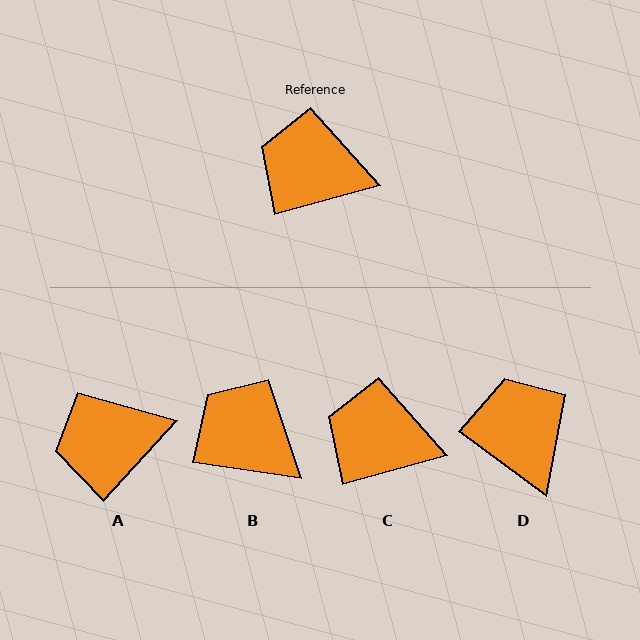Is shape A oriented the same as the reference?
No, it is off by about 32 degrees.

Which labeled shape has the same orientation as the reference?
C.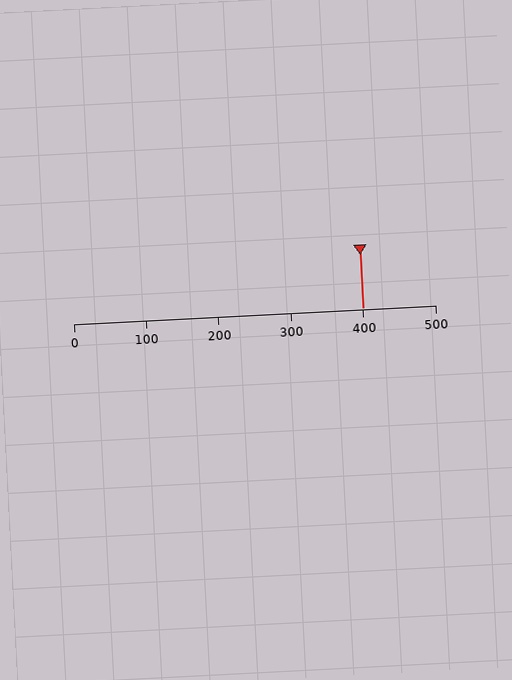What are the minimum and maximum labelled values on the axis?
The axis runs from 0 to 500.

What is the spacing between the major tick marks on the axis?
The major ticks are spaced 100 apart.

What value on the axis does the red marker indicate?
The marker indicates approximately 400.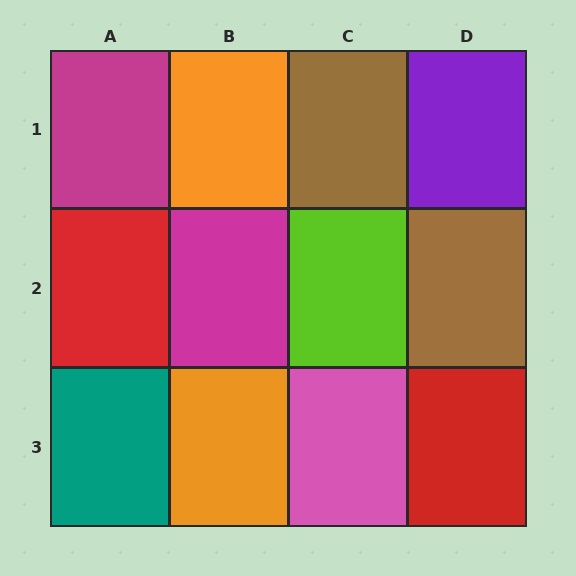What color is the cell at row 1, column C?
Brown.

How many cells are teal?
1 cell is teal.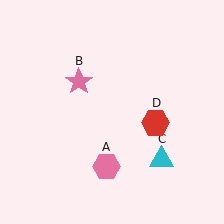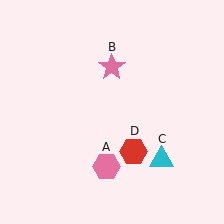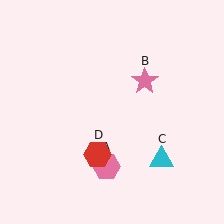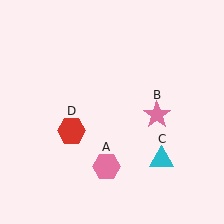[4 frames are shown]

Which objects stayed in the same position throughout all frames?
Pink hexagon (object A) and cyan triangle (object C) remained stationary.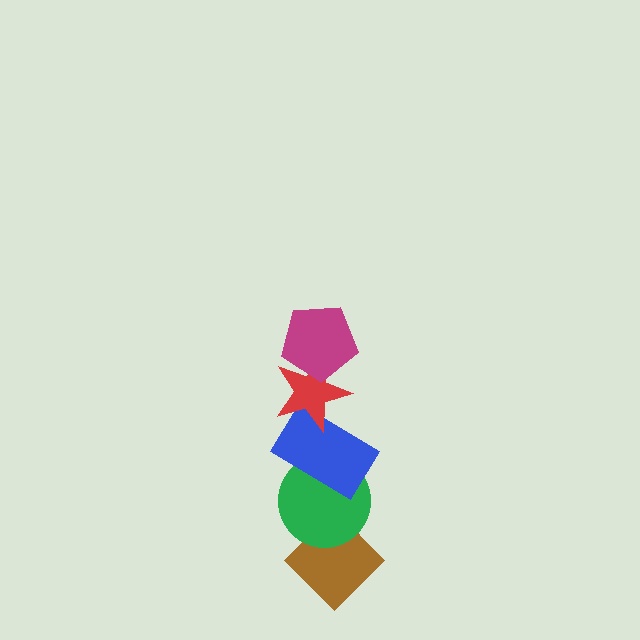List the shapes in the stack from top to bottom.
From top to bottom: the magenta pentagon, the red star, the blue rectangle, the green circle, the brown diamond.